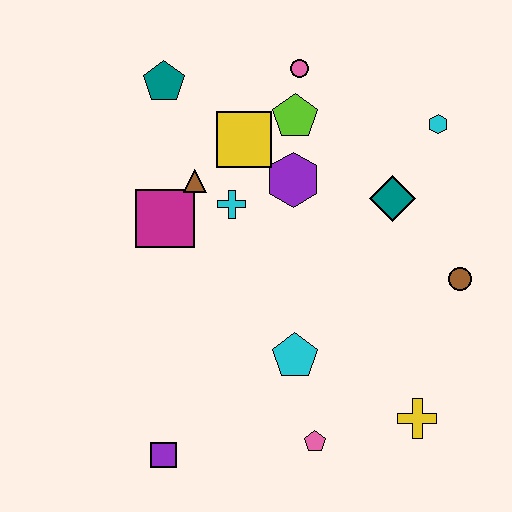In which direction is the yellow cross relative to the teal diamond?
The yellow cross is below the teal diamond.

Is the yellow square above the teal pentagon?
No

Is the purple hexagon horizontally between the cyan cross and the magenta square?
No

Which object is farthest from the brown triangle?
The yellow cross is farthest from the brown triangle.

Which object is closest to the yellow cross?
The pink pentagon is closest to the yellow cross.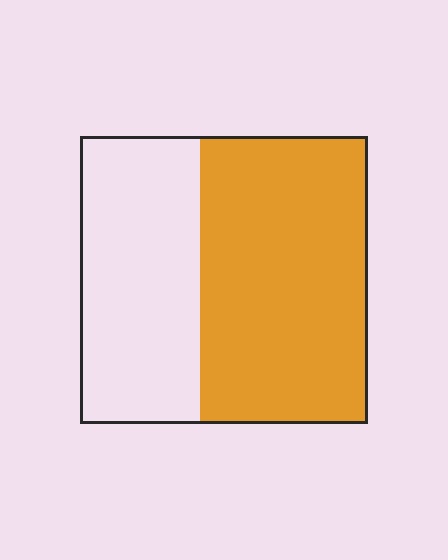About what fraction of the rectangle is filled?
About three fifths (3/5).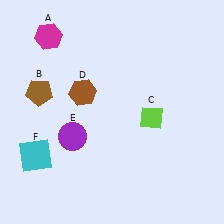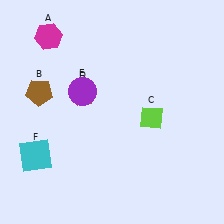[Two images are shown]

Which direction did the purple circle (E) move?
The purple circle (E) moved up.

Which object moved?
The purple circle (E) moved up.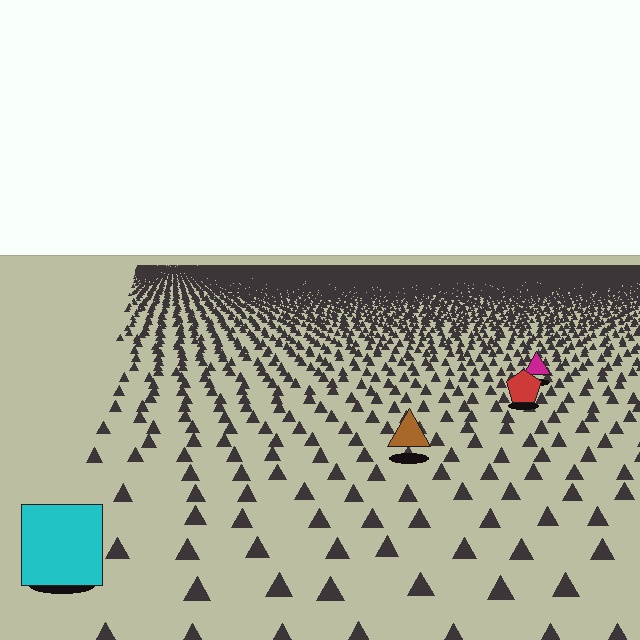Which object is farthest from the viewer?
The magenta triangle is farthest from the viewer. It appears smaller and the ground texture around it is denser.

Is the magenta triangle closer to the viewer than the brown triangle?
No. The brown triangle is closer — you can tell from the texture gradient: the ground texture is coarser near it.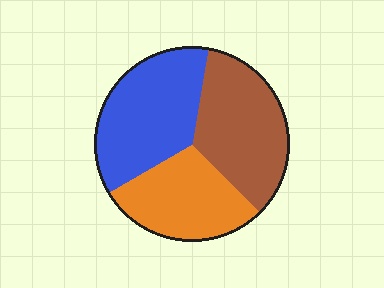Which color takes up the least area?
Orange, at roughly 30%.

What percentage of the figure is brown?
Brown takes up between a quarter and a half of the figure.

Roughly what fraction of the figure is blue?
Blue takes up about three eighths (3/8) of the figure.